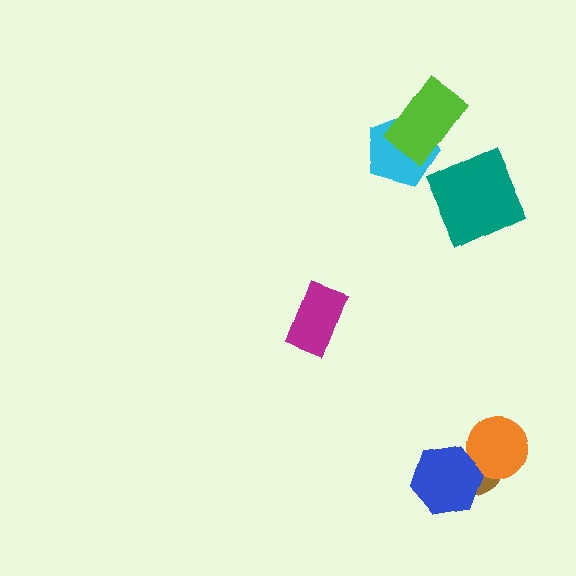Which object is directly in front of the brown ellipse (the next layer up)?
The orange circle is directly in front of the brown ellipse.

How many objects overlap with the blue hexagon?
2 objects overlap with the blue hexagon.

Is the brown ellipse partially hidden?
Yes, it is partially covered by another shape.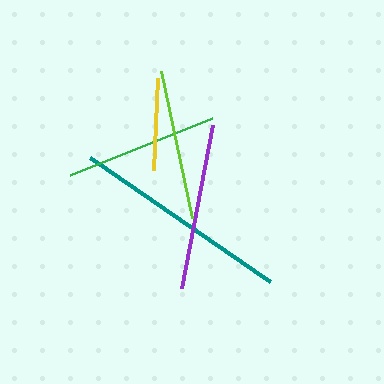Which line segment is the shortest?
The yellow line is the shortest at approximately 92 pixels.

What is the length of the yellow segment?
The yellow segment is approximately 92 pixels long.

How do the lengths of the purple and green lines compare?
The purple and green lines are approximately the same length.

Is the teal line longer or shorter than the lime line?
The teal line is longer than the lime line.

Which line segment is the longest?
The teal line is the longest at approximately 219 pixels.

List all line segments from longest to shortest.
From longest to shortest: teal, purple, green, lime, yellow.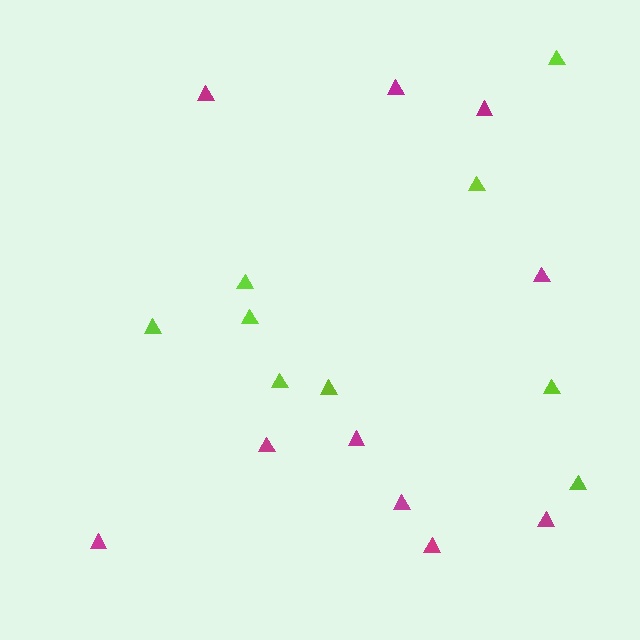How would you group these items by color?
There are 2 groups: one group of magenta triangles (10) and one group of lime triangles (9).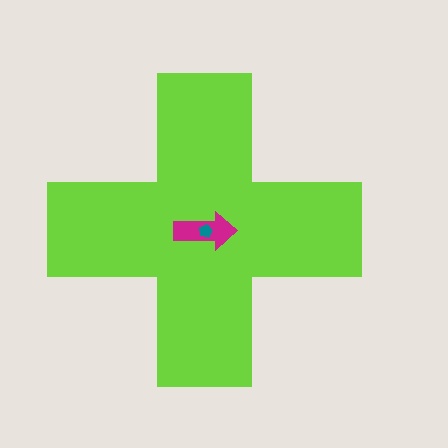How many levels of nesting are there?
3.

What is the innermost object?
The teal pentagon.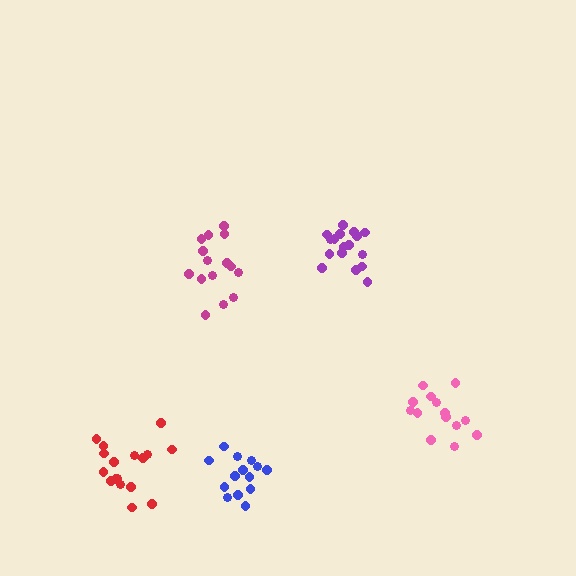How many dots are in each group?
Group 1: 15 dots, Group 2: 17 dots, Group 3: 14 dots, Group 4: 17 dots, Group 5: 14 dots (77 total).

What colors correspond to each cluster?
The clusters are colored: magenta, red, blue, purple, pink.